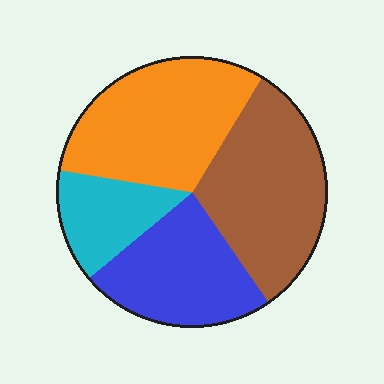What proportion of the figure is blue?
Blue takes up about one quarter (1/4) of the figure.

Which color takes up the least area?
Cyan, at roughly 15%.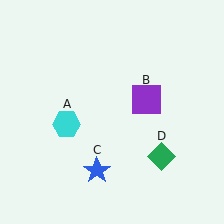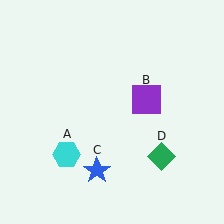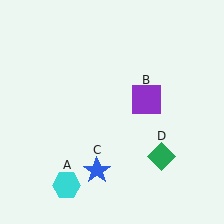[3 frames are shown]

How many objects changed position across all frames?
1 object changed position: cyan hexagon (object A).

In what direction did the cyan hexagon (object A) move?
The cyan hexagon (object A) moved down.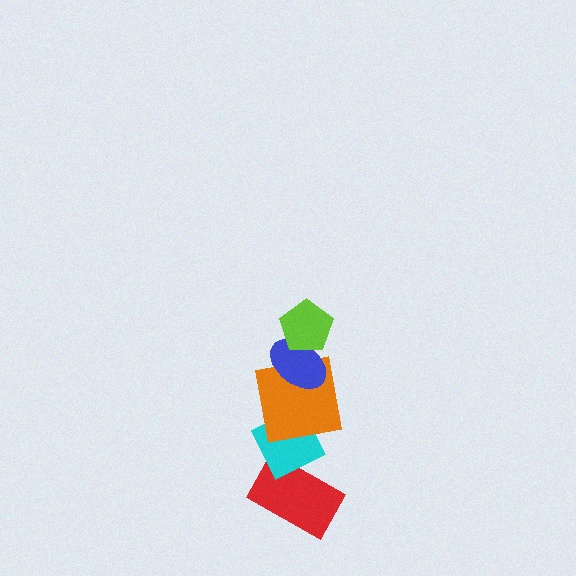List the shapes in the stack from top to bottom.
From top to bottom: the lime pentagon, the blue ellipse, the orange square, the cyan diamond, the red rectangle.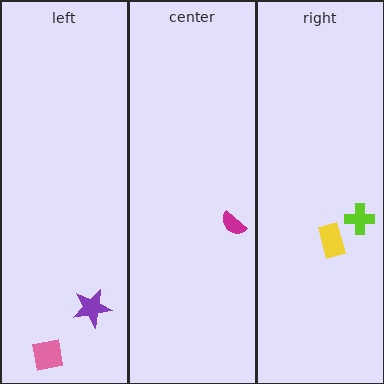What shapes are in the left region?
The pink square, the purple star.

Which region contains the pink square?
The left region.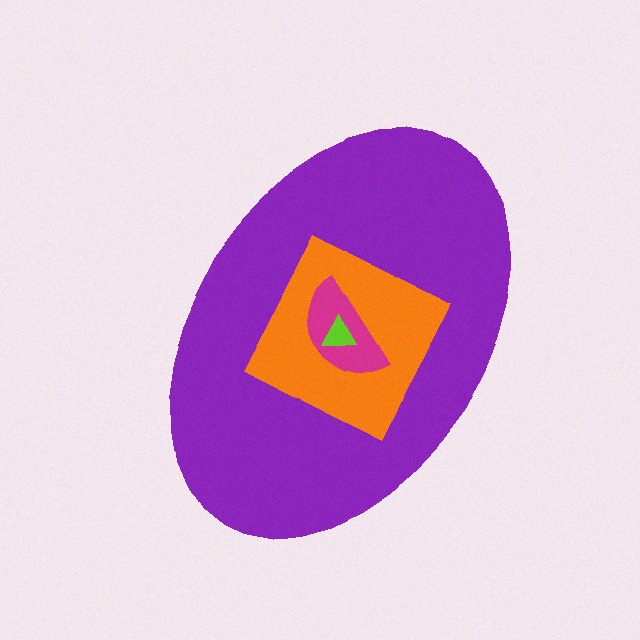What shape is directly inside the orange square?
The magenta semicircle.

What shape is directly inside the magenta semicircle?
The lime triangle.